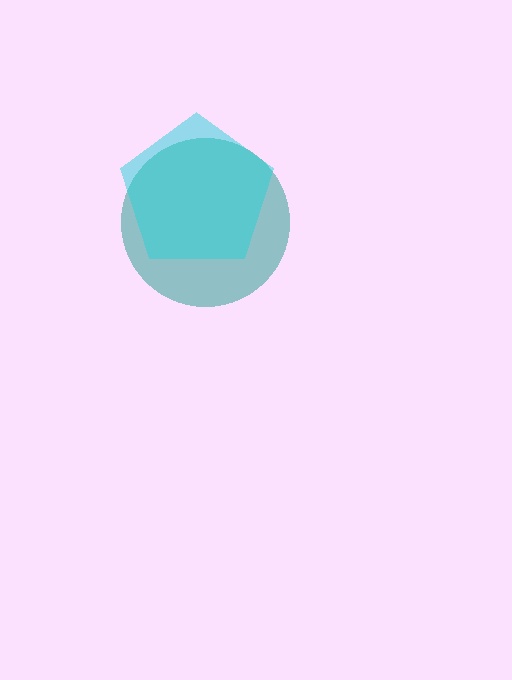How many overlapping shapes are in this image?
There are 2 overlapping shapes in the image.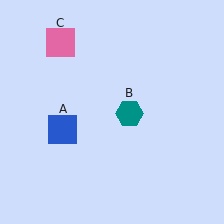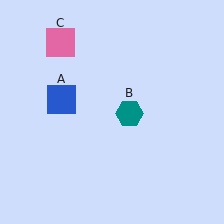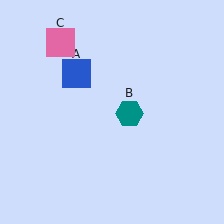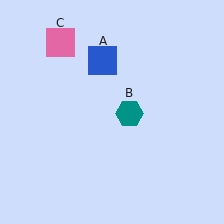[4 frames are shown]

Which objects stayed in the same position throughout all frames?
Teal hexagon (object B) and pink square (object C) remained stationary.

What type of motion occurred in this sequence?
The blue square (object A) rotated clockwise around the center of the scene.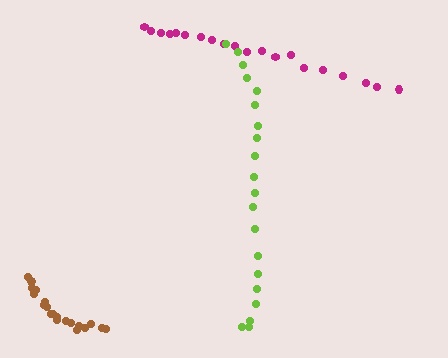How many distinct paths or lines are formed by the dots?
There are 3 distinct paths.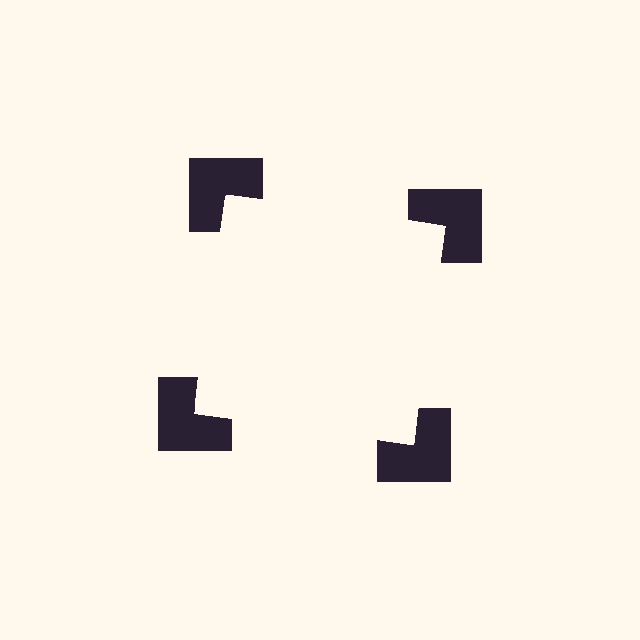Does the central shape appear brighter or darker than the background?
It typically appears slightly brighter than the background, even though no actual brightness change is drawn.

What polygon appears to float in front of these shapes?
An illusory square — its edges are inferred from the aligned wedge cuts in the notched squares, not physically drawn.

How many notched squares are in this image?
There are 4 — one at each vertex of the illusory square.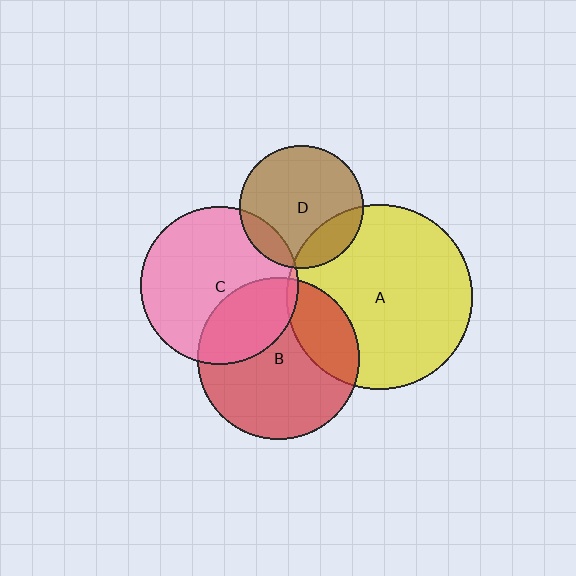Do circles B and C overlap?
Yes.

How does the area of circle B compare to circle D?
Approximately 1.7 times.